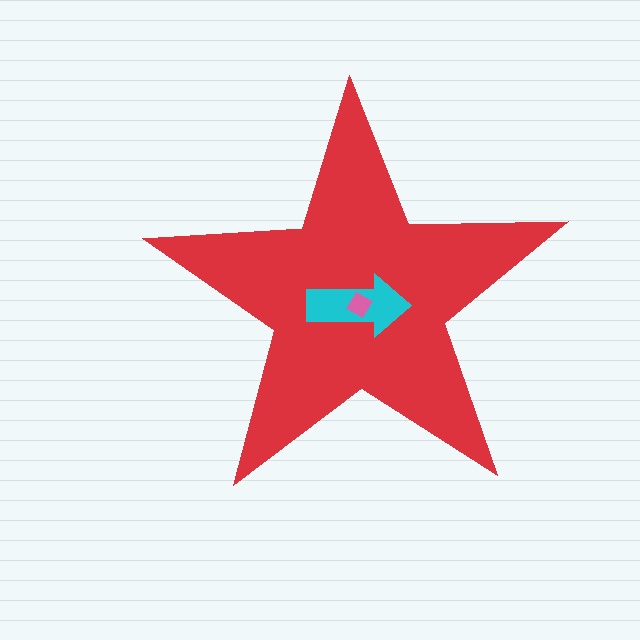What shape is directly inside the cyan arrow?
The pink diamond.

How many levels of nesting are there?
3.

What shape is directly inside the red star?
The cyan arrow.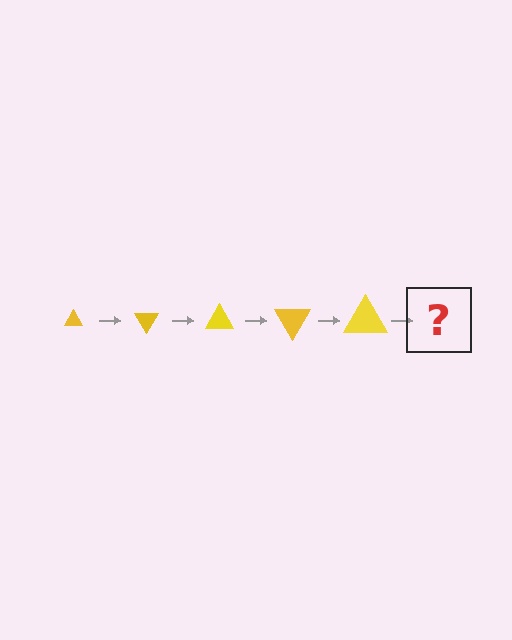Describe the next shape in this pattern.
It should be a triangle, larger than the previous one and rotated 300 degrees from the start.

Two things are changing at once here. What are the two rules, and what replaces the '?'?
The two rules are that the triangle grows larger each step and it rotates 60 degrees each step. The '?' should be a triangle, larger than the previous one and rotated 300 degrees from the start.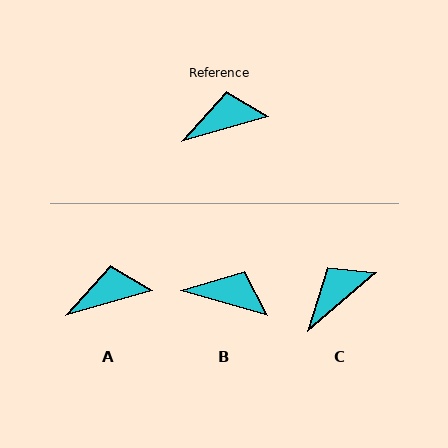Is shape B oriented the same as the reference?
No, it is off by about 32 degrees.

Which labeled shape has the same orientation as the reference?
A.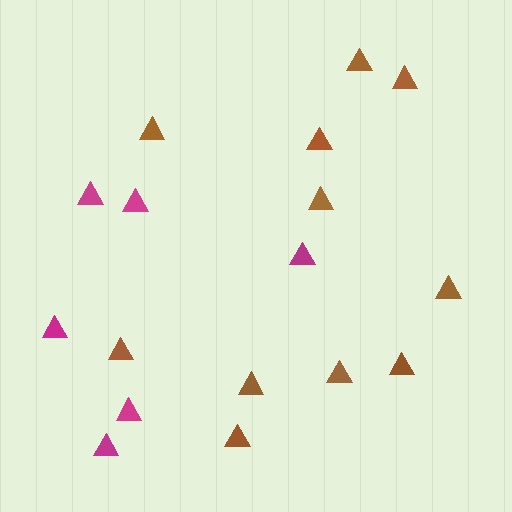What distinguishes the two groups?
There are 2 groups: one group of brown triangles (11) and one group of magenta triangles (6).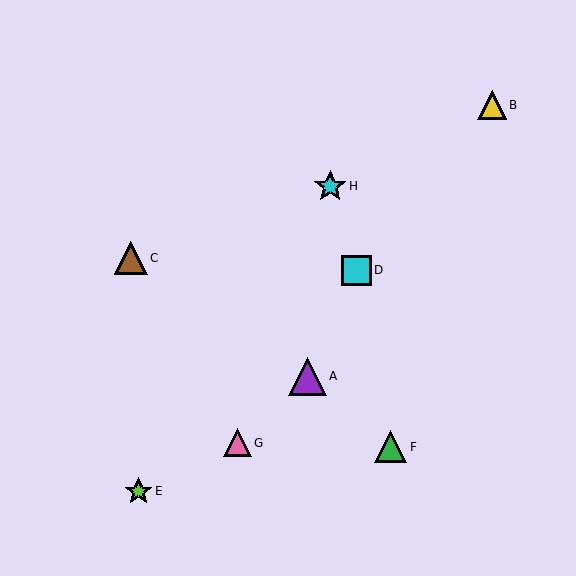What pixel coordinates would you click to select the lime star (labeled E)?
Click at (139, 491) to select the lime star E.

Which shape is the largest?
The purple triangle (labeled A) is the largest.